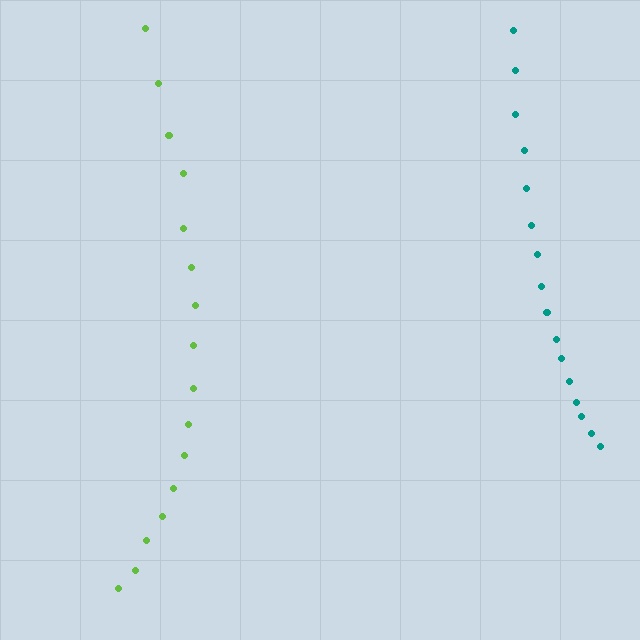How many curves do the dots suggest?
There are 2 distinct paths.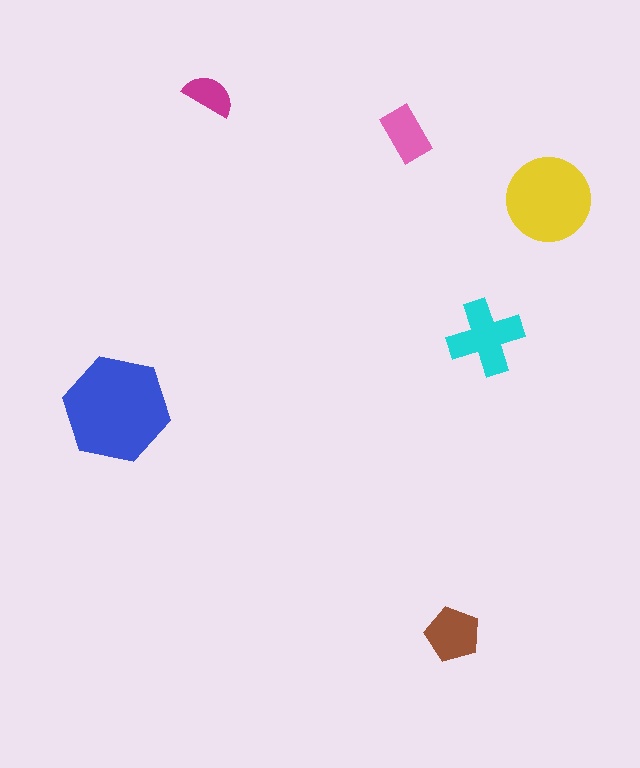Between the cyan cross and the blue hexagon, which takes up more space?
The blue hexagon.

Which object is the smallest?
The magenta semicircle.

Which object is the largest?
The blue hexagon.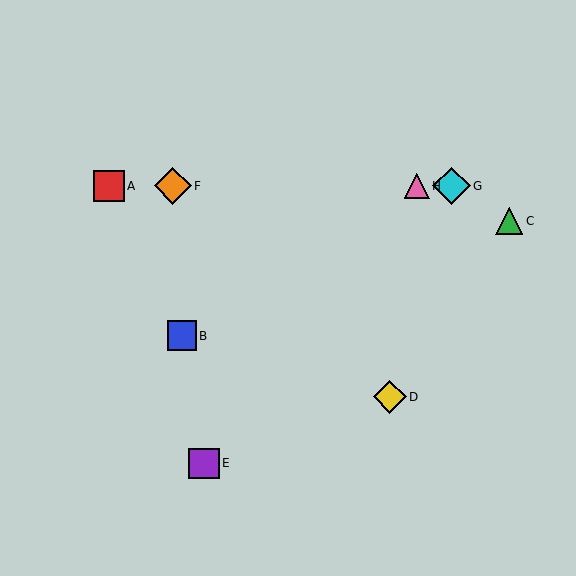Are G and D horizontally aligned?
No, G is at y≈186 and D is at y≈397.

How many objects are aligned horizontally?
4 objects (A, F, G, H) are aligned horizontally.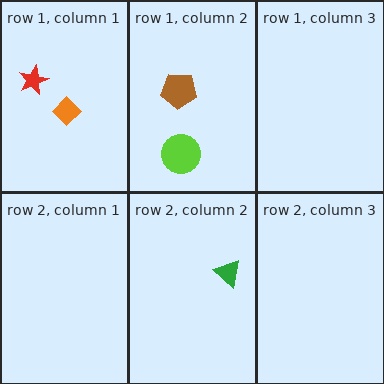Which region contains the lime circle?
The row 1, column 2 region.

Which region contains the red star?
The row 1, column 1 region.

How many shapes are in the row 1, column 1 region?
2.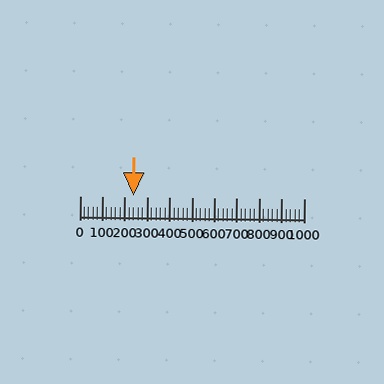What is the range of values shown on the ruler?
The ruler shows values from 0 to 1000.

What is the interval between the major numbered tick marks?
The major tick marks are spaced 100 units apart.